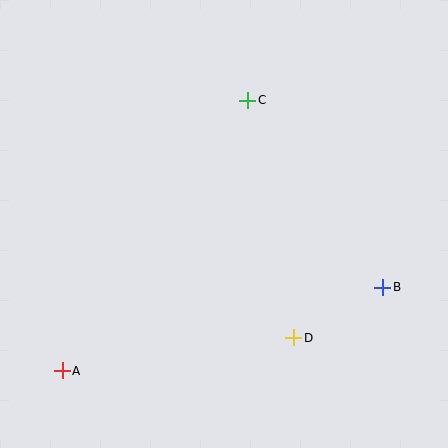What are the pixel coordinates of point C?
Point C is at (248, 100).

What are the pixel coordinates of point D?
Point D is at (294, 338).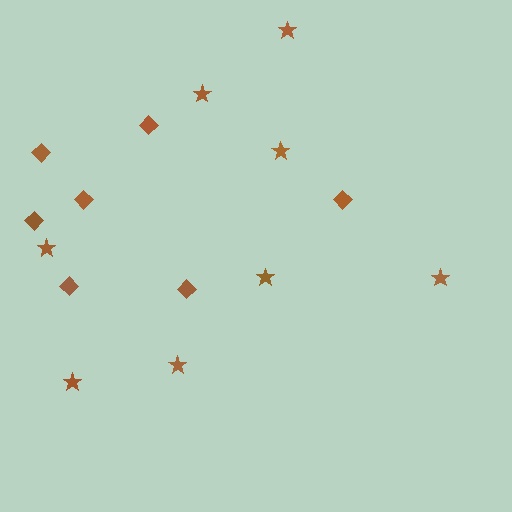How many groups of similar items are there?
There are 2 groups: one group of stars (8) and one group of diamonds (7).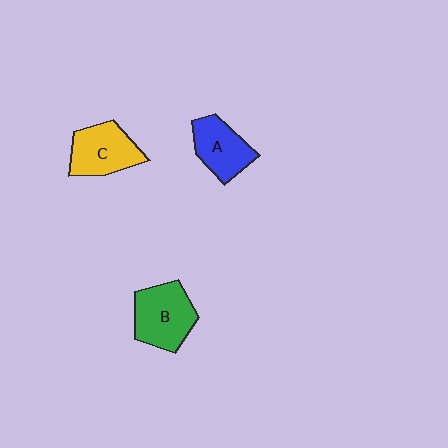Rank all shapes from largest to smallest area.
From largest to smallest: B (green), C (yellow), A (blue).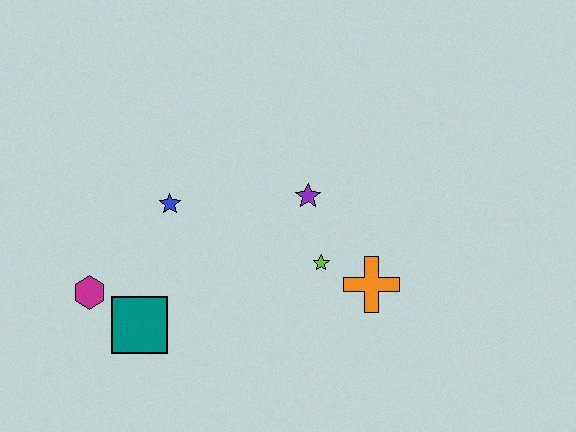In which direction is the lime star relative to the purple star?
The lime star is below the purple star.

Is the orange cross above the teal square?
Yes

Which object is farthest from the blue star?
The orange cross is farthest from the blue star.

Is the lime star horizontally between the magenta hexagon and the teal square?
No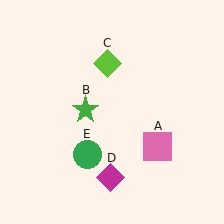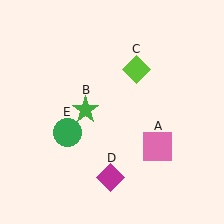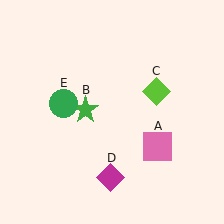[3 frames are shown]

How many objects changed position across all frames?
2 objects changed position: lime diamond (object C), green circle (object E).